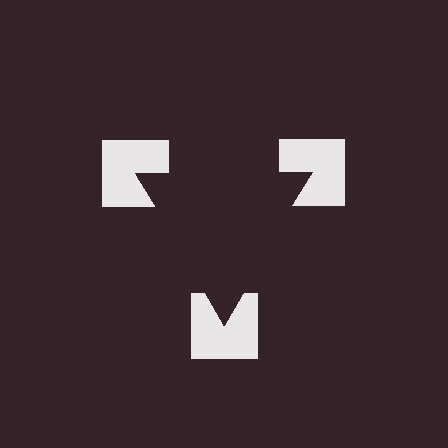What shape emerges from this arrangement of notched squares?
An illusory triangle — its edges are inferred from the aligned wedge cuts in the notched squares, not physically drawn.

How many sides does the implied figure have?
3 sides.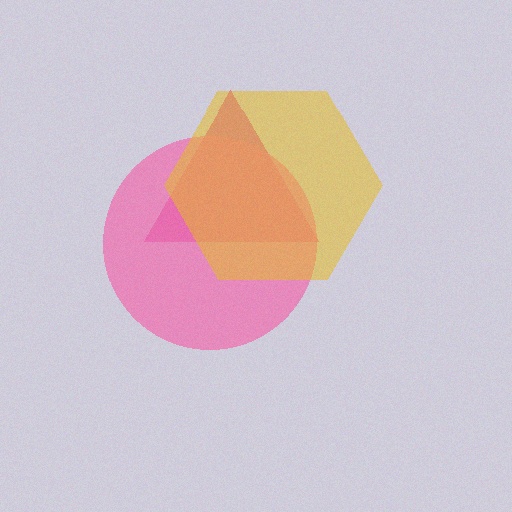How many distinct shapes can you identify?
There are 3 distinct shapes: a magenta triangle, a pink circle, a yellow hexagon.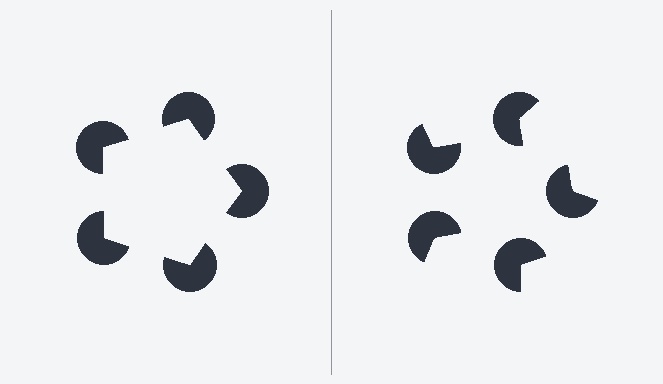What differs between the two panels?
The pac-man discs are positioned identically on both sides; only the wedge orientations differ. On the left they align to a pentagon; on the right they are misaligned.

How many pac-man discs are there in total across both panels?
10 — 5 on each side.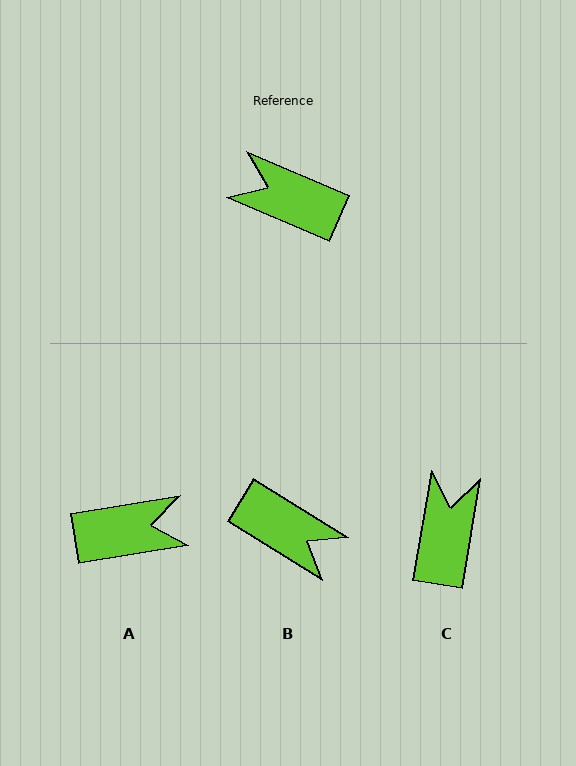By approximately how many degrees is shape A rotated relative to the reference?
Approximately 147 degrees clockwise.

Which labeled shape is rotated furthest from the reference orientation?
B, about 172 degrees away.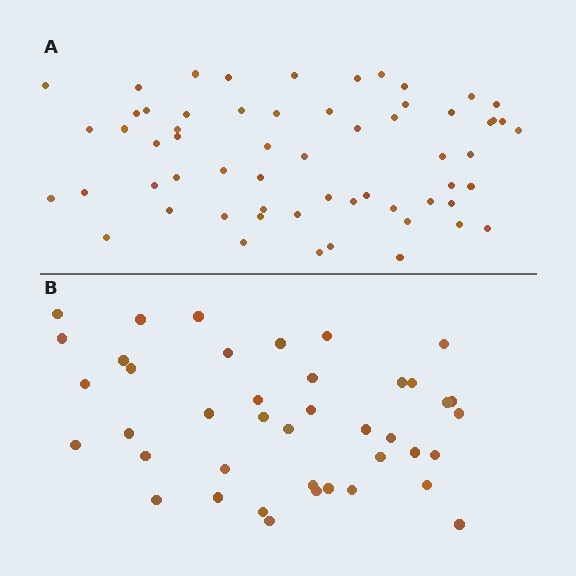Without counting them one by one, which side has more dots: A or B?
Region A (the top region) has more dots.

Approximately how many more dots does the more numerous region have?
Region A has approximately 20 more dots than region B.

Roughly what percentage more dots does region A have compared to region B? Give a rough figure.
About 45% more.